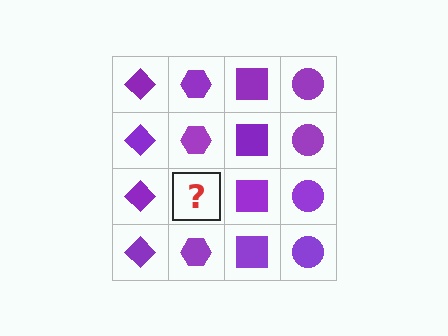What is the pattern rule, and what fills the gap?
The rule is that each column has a consistent shape. The gap should be filled with a purple hexagon.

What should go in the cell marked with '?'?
The missing cell should contain a purple hexagon.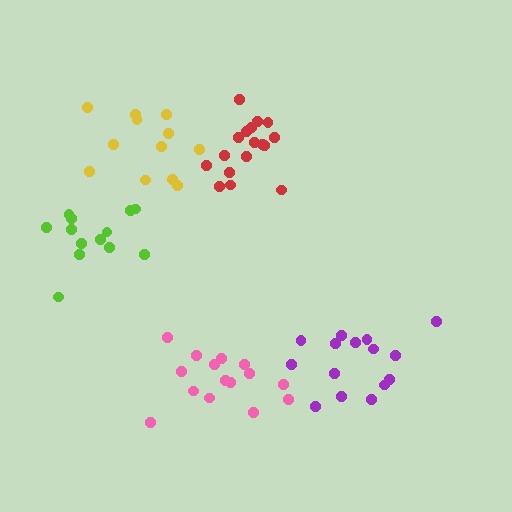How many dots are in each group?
Group 1: 13 dots, Group 2: 15 dots, Group 3: 12 dots, Group 4: 15 dots, Group 5: 17 dots (72 total).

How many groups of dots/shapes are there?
There are 5 groups.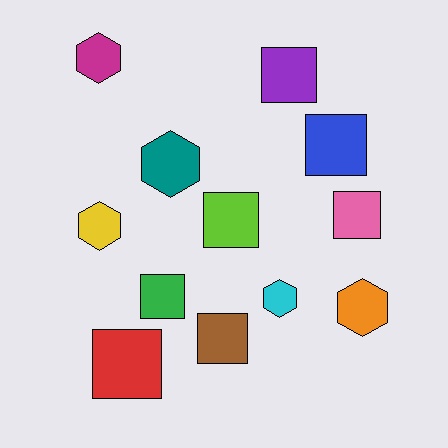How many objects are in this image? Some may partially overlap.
There are 12 objects.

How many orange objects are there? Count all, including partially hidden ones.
There is 1 orange object.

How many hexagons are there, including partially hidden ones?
There are 5 hexagons.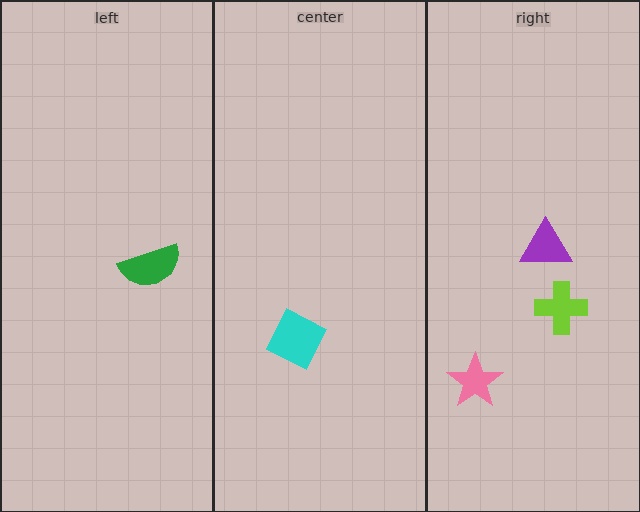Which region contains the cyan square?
The center region.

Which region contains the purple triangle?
The right region.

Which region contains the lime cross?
The right region.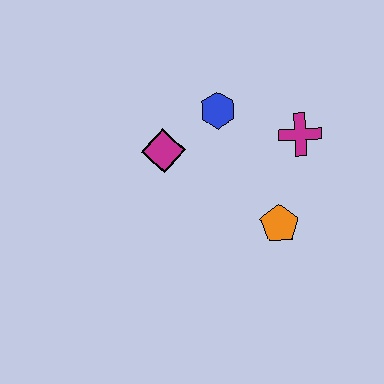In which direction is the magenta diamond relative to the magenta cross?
The magenta diamond is to the left of the magenta cross.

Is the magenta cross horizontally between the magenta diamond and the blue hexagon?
No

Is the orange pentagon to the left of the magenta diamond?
No